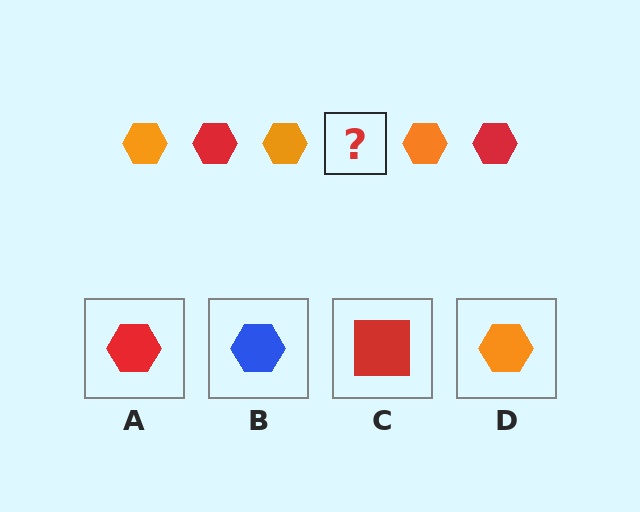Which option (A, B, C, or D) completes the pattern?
A.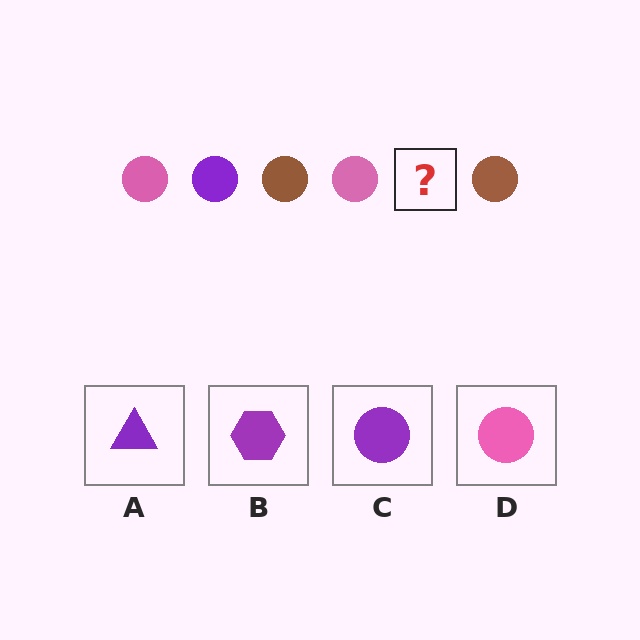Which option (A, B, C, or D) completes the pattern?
C.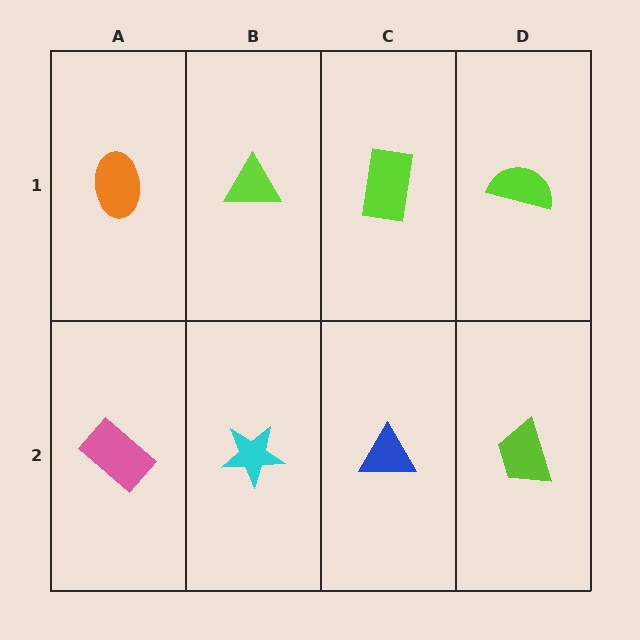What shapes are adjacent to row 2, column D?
A lime semicircle (row 1, column D), a blue triangle (row 2, column C).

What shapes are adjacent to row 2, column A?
An orange ellipse (row 1, column A), a cyan star (row 2, column B).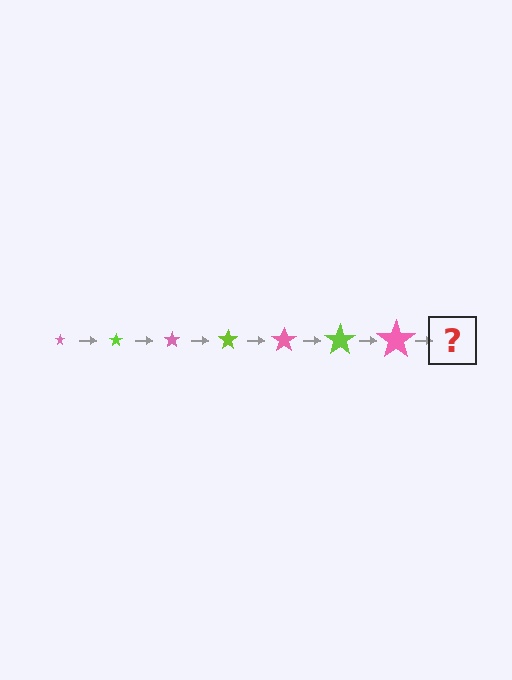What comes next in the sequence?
The next element should be a lime star, larger than the previous one.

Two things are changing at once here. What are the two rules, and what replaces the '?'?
The two rules are that the star grows larger each step and the color cycles through pink and lime. The '?' should be a lime star, larger than the previous one.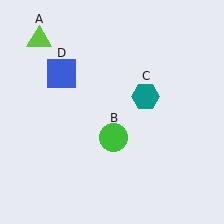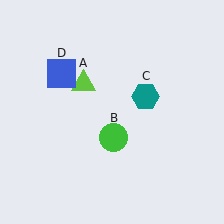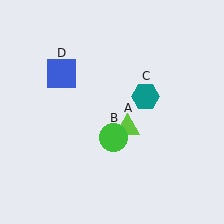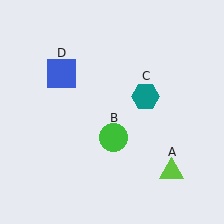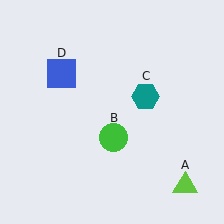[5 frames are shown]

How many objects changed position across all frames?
1 object changed position: lime triangle (object A).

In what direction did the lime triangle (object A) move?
The lime triangle (object A) moved down and to the right.